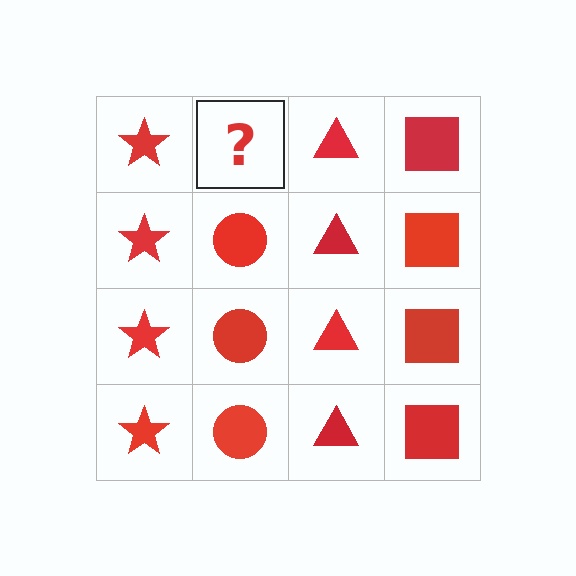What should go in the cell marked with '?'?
The missing cell should contain a red circle.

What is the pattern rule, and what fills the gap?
The rule is that each column has a consistent shape. The gap should be filled with a red circle.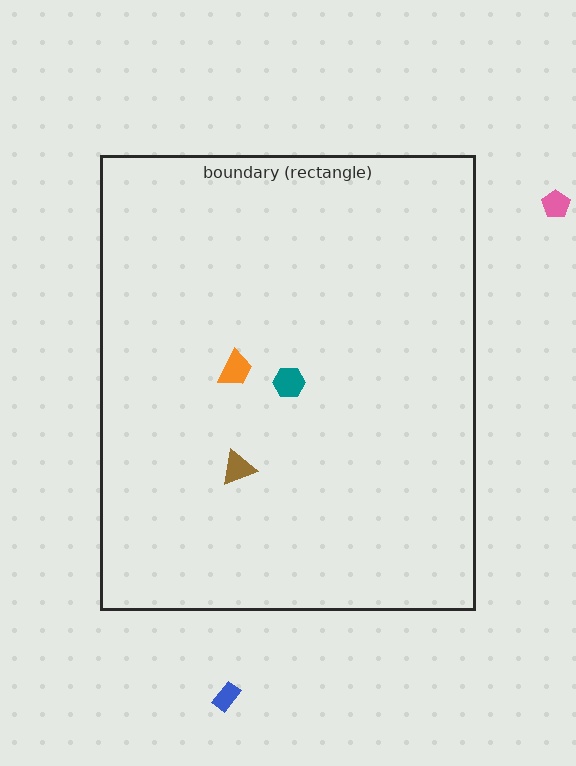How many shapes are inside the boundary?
3 inside, 2 outside.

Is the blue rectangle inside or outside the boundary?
Outside.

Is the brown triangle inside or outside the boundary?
Inside.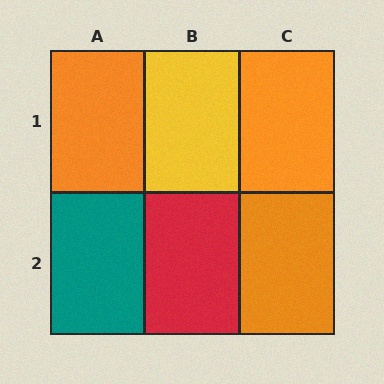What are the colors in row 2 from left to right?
Teal, red, orange.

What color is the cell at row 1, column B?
Yellow.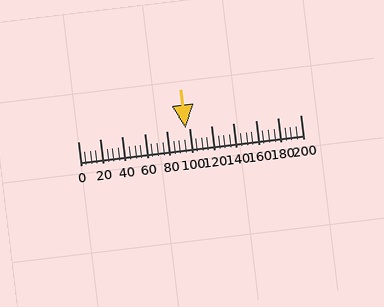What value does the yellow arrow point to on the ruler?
The yellow arrow points to approximately 97.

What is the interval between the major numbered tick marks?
The major tick marks are spaced 20 units apart.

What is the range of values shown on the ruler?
The ruler shows values from 0 to 200.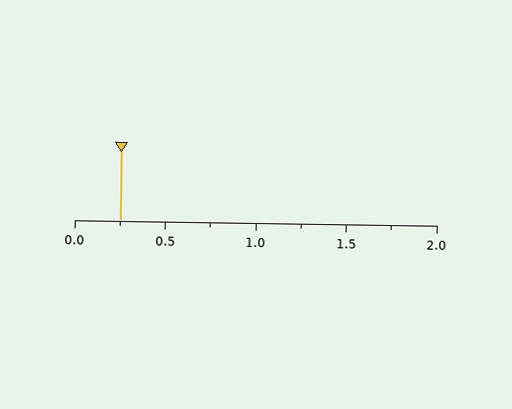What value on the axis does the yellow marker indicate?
The marker indicates approximately 0.25.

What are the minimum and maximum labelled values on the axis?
The axis runs from 0.0 to 2.0.